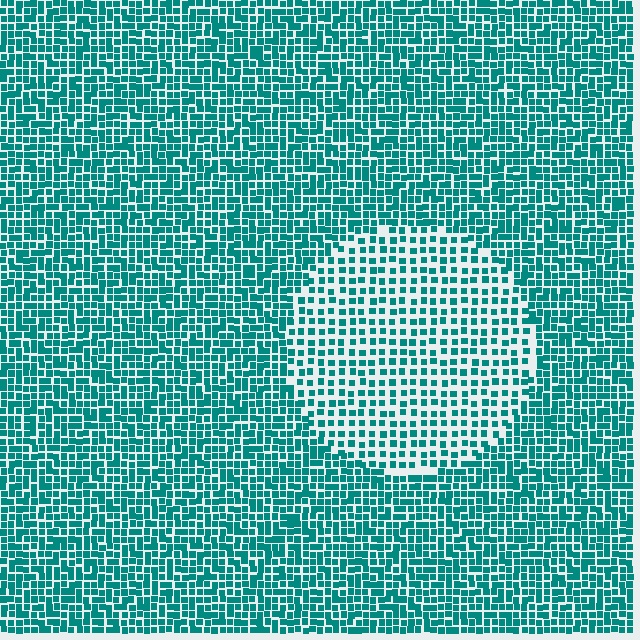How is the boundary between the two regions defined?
The boundary is defined by a change in element density (approximately 1.8x ratio). All elements are the same color, size, and shape.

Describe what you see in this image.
The image contains small teal elements arranged at two different densities. A circle-shaped region is visible where the elements are less densely packed than the surrounding area.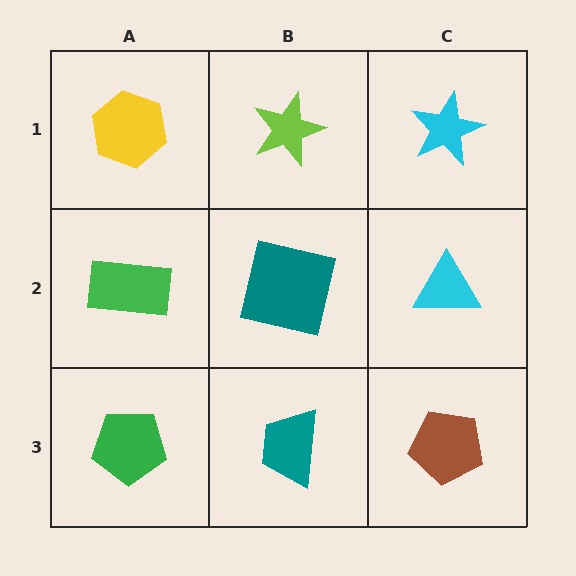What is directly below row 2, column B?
A teal trapezoid.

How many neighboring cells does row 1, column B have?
3.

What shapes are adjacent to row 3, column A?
A green rectangle (row 2, column A), a teal trapezoid (row 3, column B).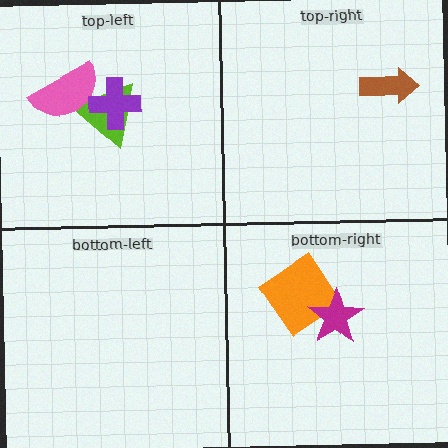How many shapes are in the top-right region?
1.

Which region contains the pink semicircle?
The top-left region.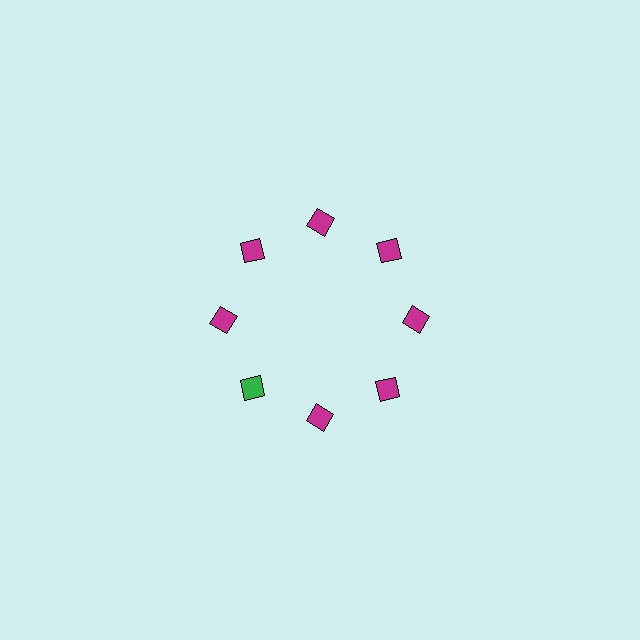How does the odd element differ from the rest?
It has a different color: green instead of magenta.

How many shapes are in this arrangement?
There are 8 shapes arranged in a ring pattern.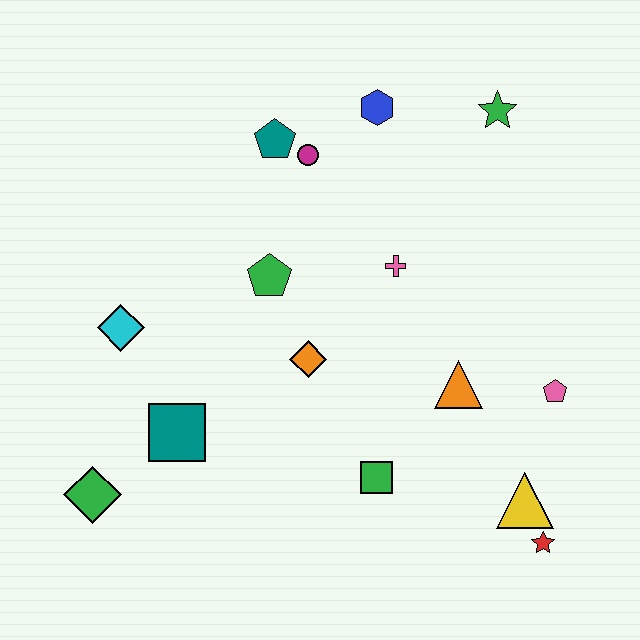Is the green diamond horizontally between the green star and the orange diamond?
No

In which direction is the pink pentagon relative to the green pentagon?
The pink pentagon is to the right of the green pentagon.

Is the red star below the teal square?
Yes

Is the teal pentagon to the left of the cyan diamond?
No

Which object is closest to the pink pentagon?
The orange triangle is closest to the pink pentagon.